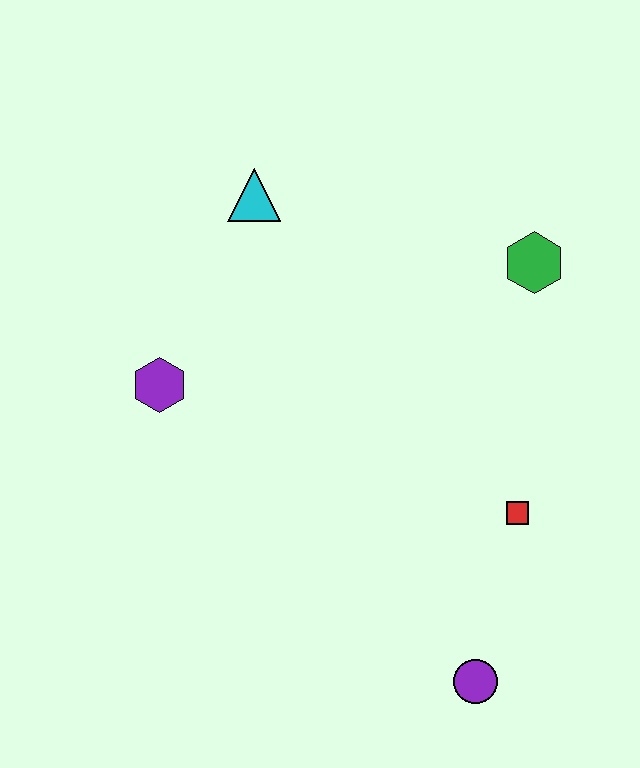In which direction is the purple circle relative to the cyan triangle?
The purple circle is below the cyan triangle.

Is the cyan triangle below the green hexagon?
No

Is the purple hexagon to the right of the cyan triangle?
No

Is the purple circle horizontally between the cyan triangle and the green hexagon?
Yes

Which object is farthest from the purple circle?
The cyan triangle is farthest from the purple circle.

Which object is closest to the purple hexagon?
The cyan triangle is closest to the purple hexagon.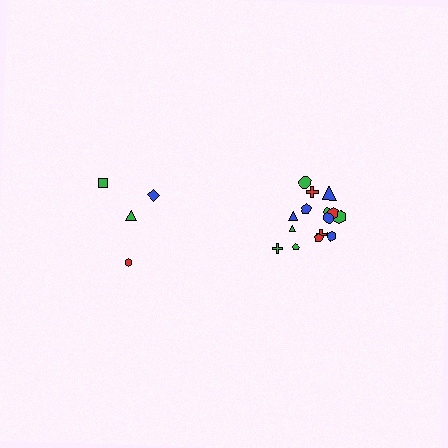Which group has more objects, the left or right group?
The right group.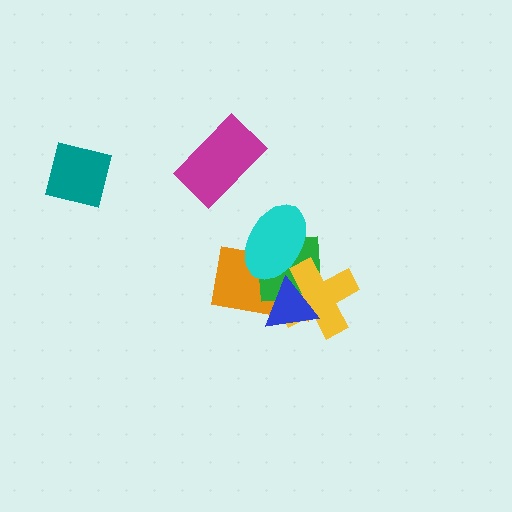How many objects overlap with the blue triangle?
3 objects overlap with the blue triangle.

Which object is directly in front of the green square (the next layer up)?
The yellow cross is directly in front of the green square.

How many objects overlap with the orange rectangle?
4 objects overlap with the orange rectangle.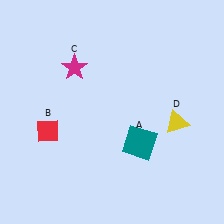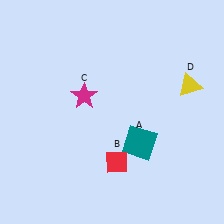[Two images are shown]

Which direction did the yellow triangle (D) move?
The yellow triangle (D) moved up.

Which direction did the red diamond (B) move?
The red diamond (B) moved right.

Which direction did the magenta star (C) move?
The magenta star (C) moved down.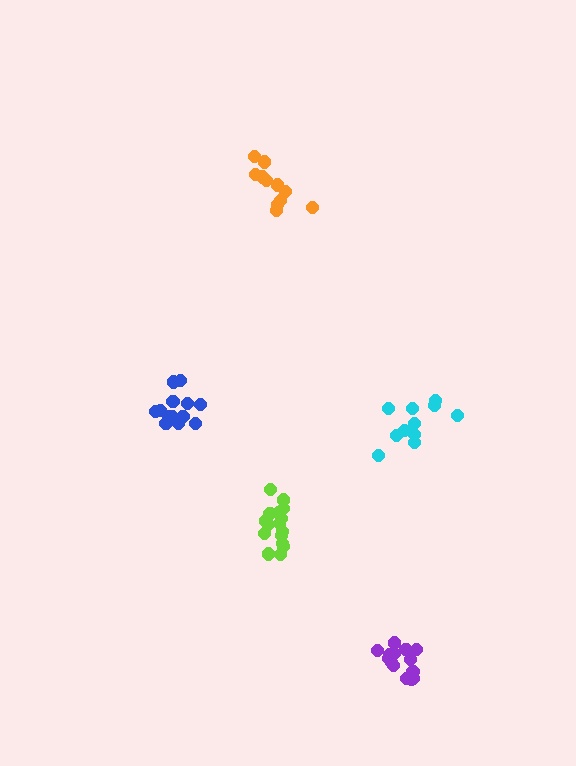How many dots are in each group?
Group 1: 16 dots, Group 2: 14 dots, Group 3: 11 dots, Group 4: 13 dots, Group 5: 11 dots (65 total).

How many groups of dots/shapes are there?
There are 5 groups.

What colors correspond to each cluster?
The clusters are colored: lime, purple, cyan, blue, orange.